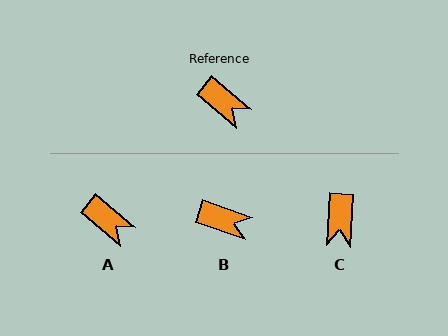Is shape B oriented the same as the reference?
No, it is off by about 21 degrees.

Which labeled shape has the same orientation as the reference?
A.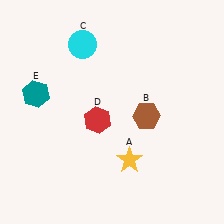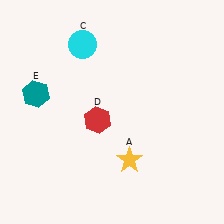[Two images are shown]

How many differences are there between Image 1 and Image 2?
There is 1 difference between the two images.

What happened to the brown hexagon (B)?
The brown hexagon (B) was removed in Image 2. It was in the bottom-right area of Image 1.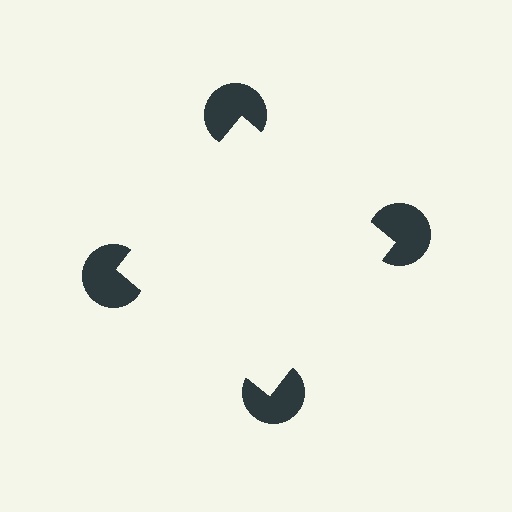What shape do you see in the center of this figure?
An illusory square — its edges are inferred from the aligned wedge cuts in the pac-man discs, not physically drawn.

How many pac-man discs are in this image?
There are 4 — one at each vertex of the illusory square.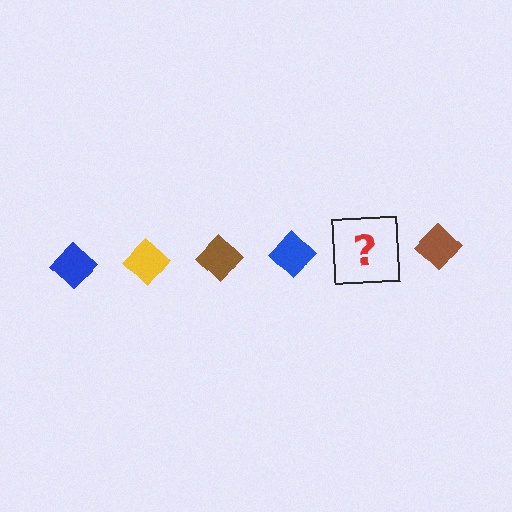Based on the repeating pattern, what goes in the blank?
The blank should be a yellow diamond.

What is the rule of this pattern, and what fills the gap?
The rule is that the pattern cycles through blue, yellow, brown diamonds. The gap should be filled with a yellow diamond.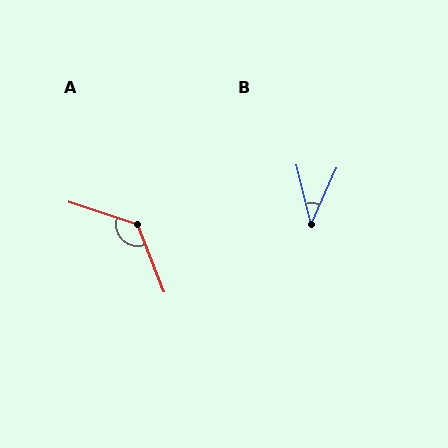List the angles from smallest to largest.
B (38°), A (130°).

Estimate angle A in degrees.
Approximately 130 degrees.